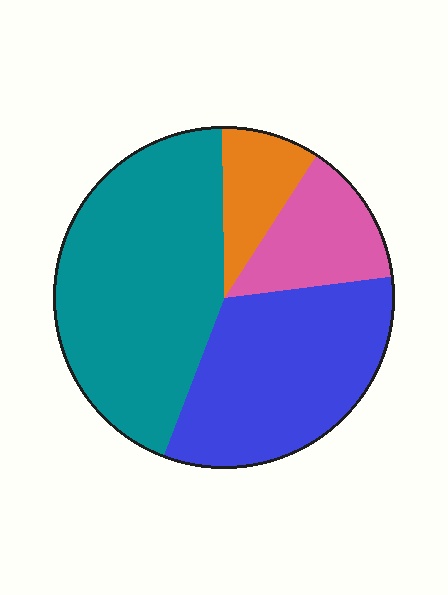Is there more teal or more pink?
Teal.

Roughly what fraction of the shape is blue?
Blue takes up about one third (1/3) of the shape.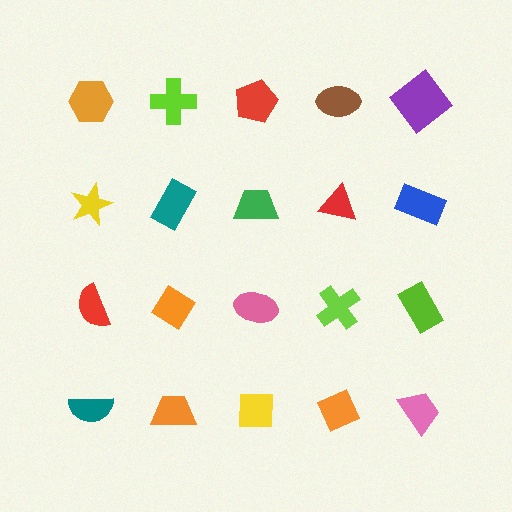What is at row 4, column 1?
A teal semicircle.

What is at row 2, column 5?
A blue rectangle.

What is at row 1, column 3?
A red pentagon.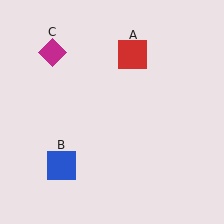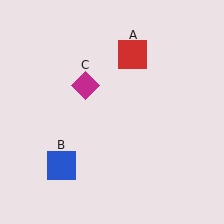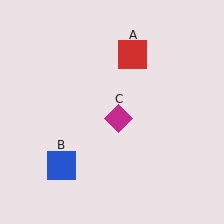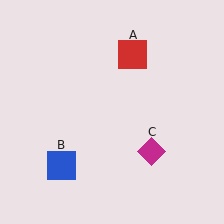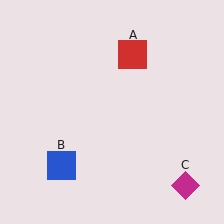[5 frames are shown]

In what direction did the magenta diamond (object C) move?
The magenta diamond (object C) moved down and to the right.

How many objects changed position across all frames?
1 object changed position: magenta diamond (object C).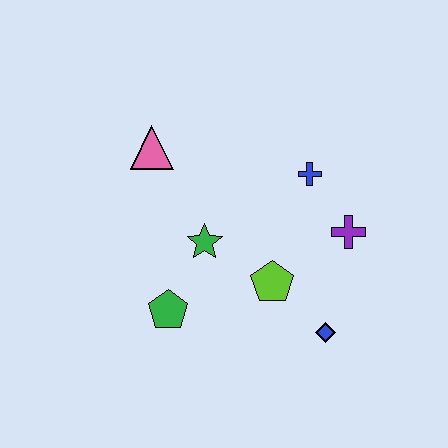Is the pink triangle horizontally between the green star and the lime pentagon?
No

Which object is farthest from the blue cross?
The green pentagon is farthest from the blue cross.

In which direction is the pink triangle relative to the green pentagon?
The pink triangle is above the green pentagon.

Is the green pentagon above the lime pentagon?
No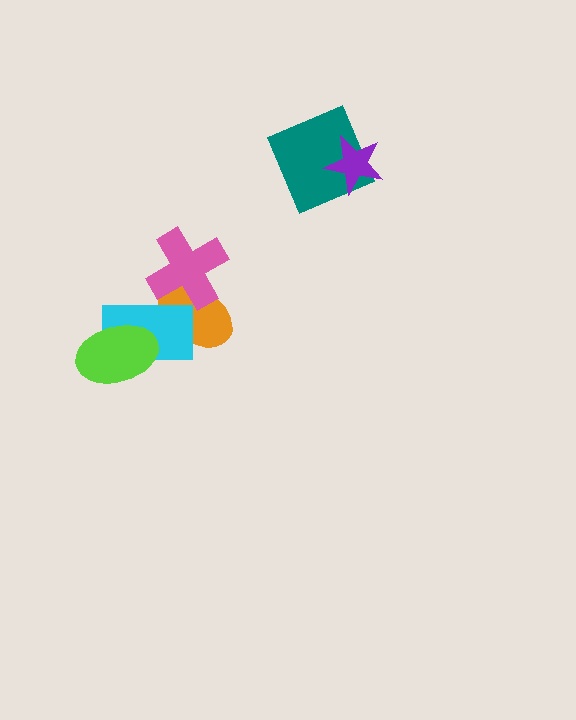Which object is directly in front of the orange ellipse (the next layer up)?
The cyan rectangle is directly in front of the orange ellipse.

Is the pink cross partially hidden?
No, no other shape covers it.